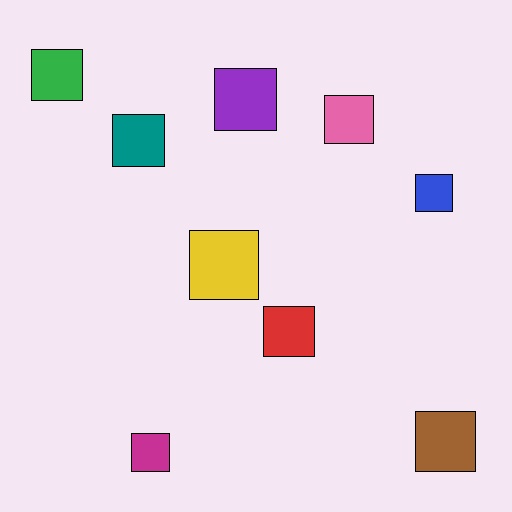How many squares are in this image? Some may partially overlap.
There are 9 squares.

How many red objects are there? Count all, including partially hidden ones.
There is 1 red object.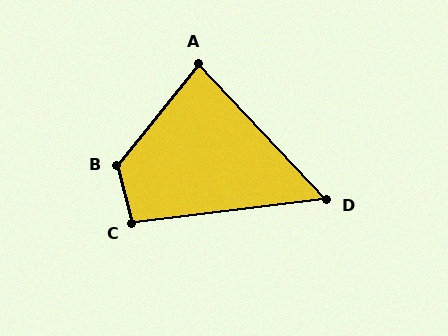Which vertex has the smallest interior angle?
D, at approximately 54 degrees.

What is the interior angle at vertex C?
Approximately 98 degrees (obtuse).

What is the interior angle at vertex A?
Approximately 82 degrees (acute).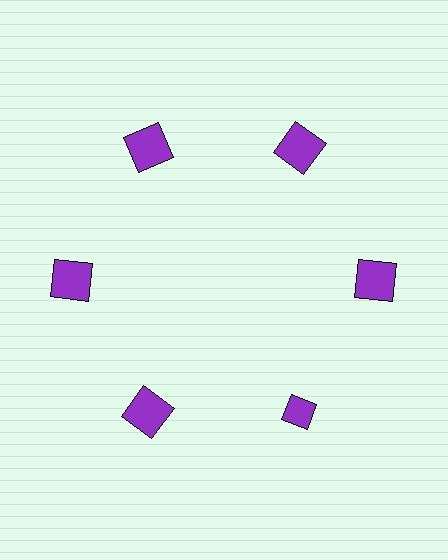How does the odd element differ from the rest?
It has a different shape: diamond instead of square.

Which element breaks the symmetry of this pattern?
The purple diamond at roughly the 5 o'clock position breaks the symmetry. All other shapes are purple squares.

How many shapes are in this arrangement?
There are 6 shapes arranged in a ring pattern.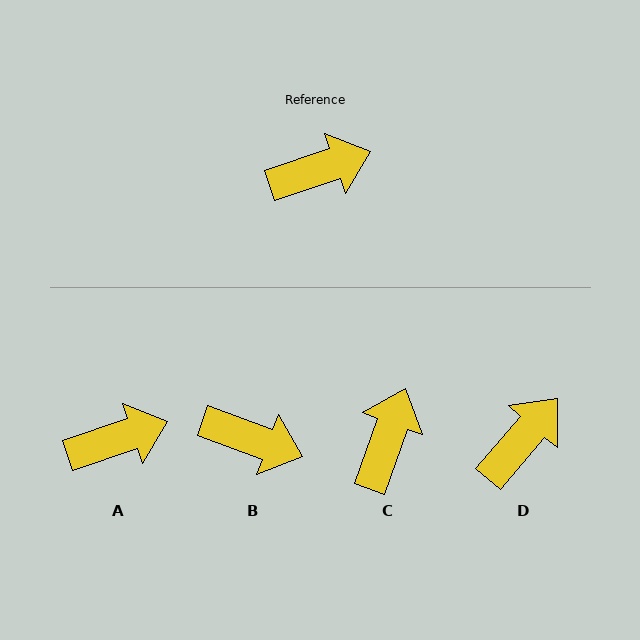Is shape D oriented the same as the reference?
No, it is off by about 31 degrees.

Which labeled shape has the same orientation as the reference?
A.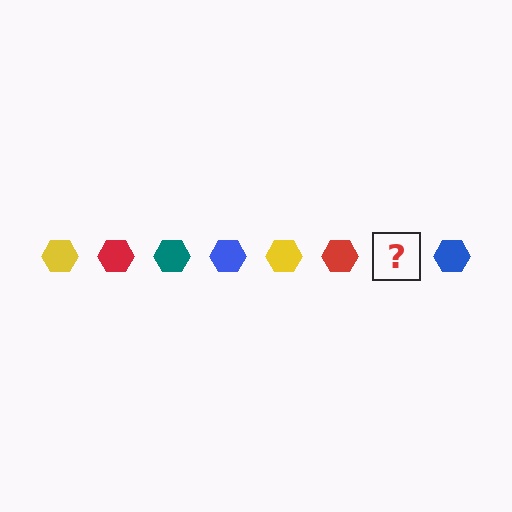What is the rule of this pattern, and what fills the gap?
The rule is that the pattern cycles through yellow, red, teal, blue hexagons. The gap should be filled with a teal hexagon.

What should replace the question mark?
The question mark should be replaced with a teal hexagon.